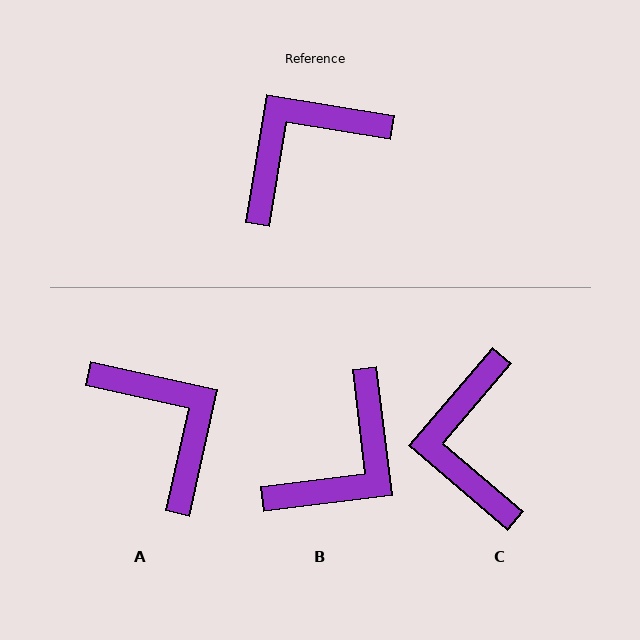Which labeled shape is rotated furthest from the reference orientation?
B, about 164 degrees away.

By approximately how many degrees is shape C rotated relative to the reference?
Approximately 59 degrees counter-clockwise.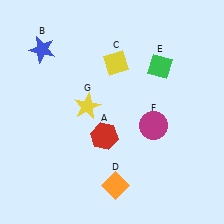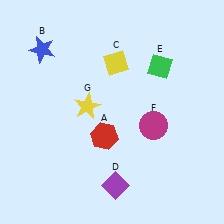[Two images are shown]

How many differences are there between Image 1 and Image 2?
There is 1 difference between the two images.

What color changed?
The diamond (D) changed from orange in Image 1 to purple in Image 2.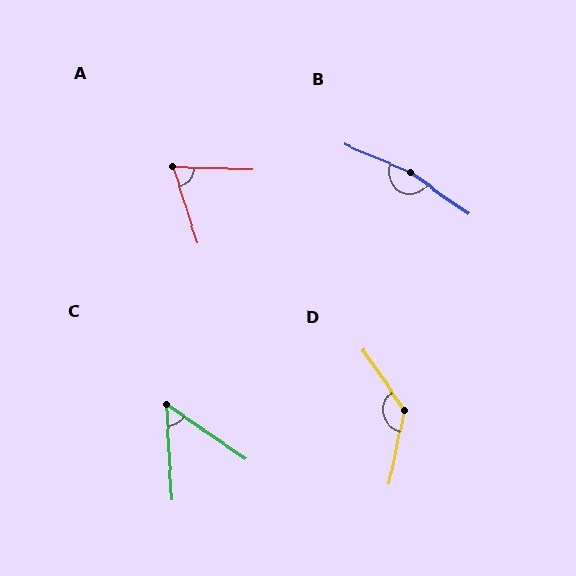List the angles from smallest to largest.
C (53°), A (70°), D (134°), B (167°).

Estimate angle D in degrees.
Approximately 134 degrees.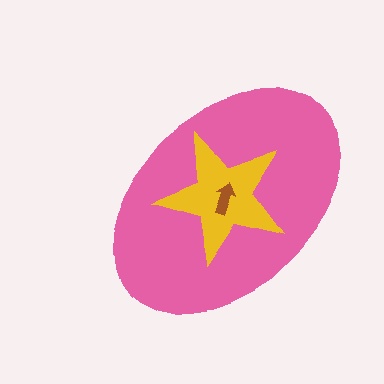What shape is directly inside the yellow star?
The brown arrow.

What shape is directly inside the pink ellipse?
The yellow star.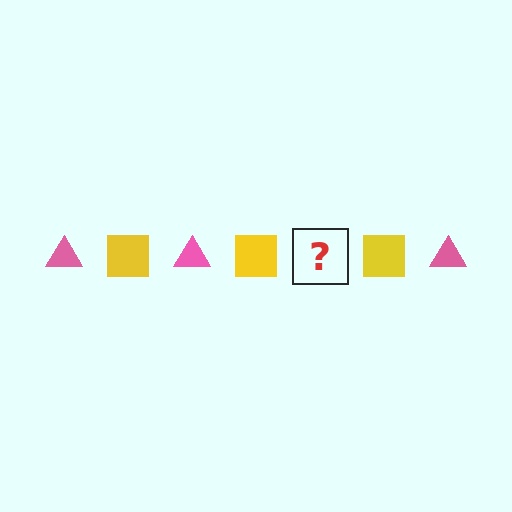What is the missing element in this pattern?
The missing element is a pink triangle.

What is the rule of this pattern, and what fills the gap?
The rule is that the pattern alternates between pink triangle and yellow square. The gap should be filled with a pink triangle.